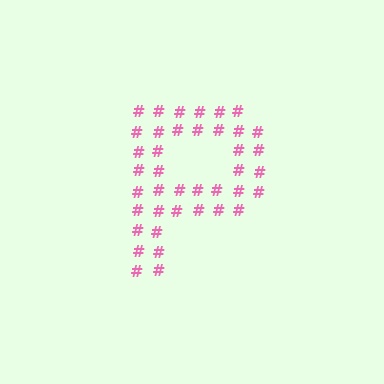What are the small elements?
The small elements are hash symbols.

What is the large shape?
The large shape is the letter P.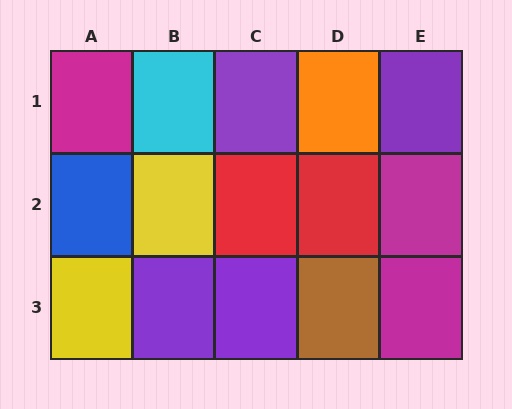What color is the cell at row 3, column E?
Magenta.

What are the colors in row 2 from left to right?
Blue, yellow, red, red, magenta.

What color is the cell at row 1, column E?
Purple.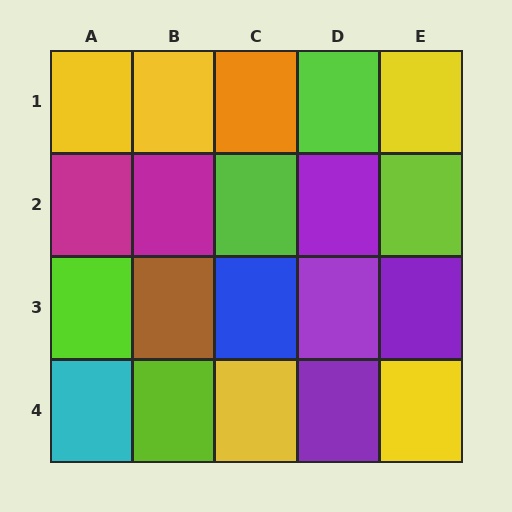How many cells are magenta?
2 cells are magenta.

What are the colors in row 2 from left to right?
Magenta, magenta, lime, purple, lime.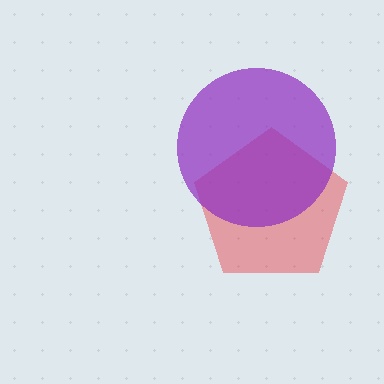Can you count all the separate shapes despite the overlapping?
Yes, there are 2 separate shapes.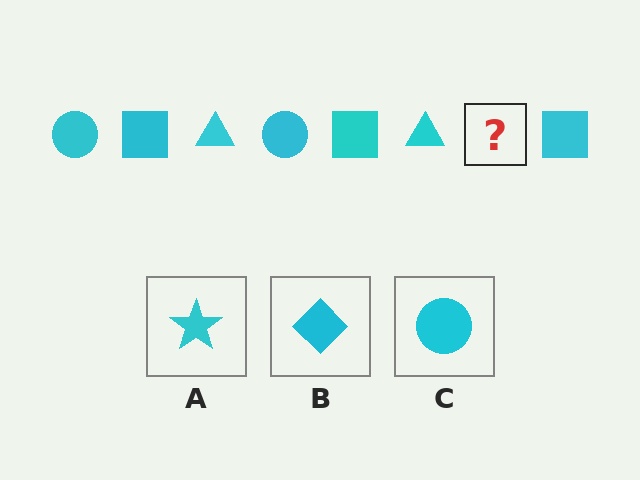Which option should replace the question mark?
Option C.